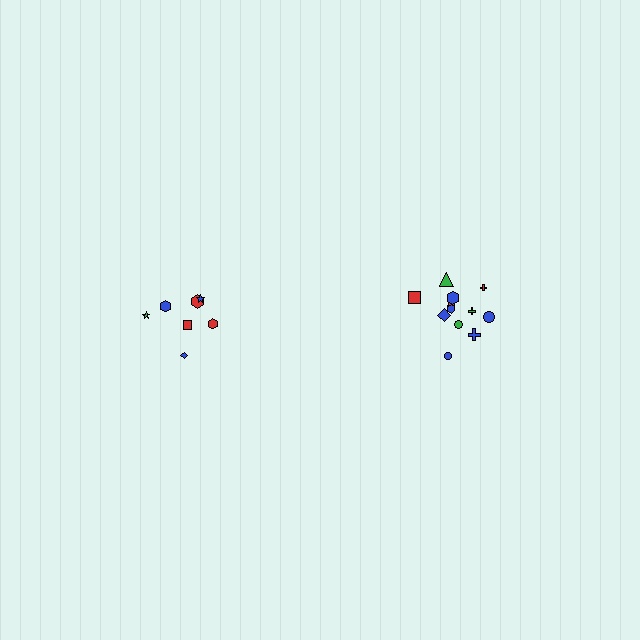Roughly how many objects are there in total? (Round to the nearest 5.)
Roughly 20 objects in total.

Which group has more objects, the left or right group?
The right group.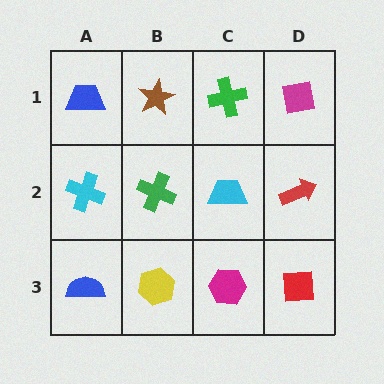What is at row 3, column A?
A blue semicircle.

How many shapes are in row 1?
4 shapes.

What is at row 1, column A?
A blue trapezoid.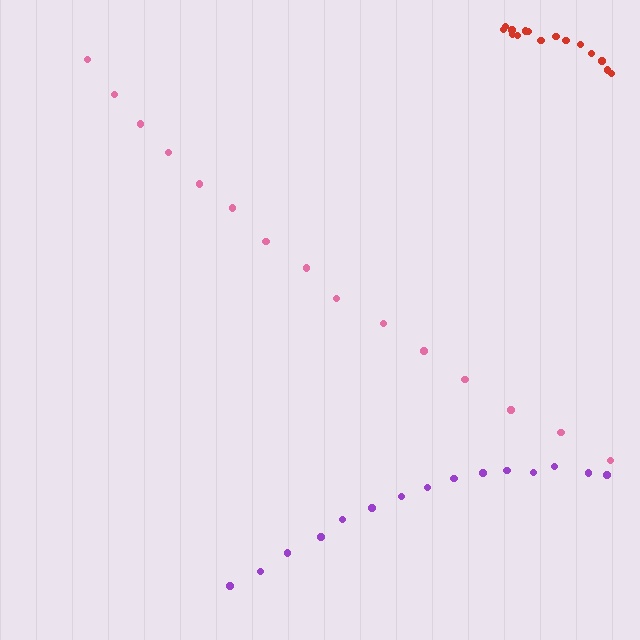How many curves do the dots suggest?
There are 3 distinct paths.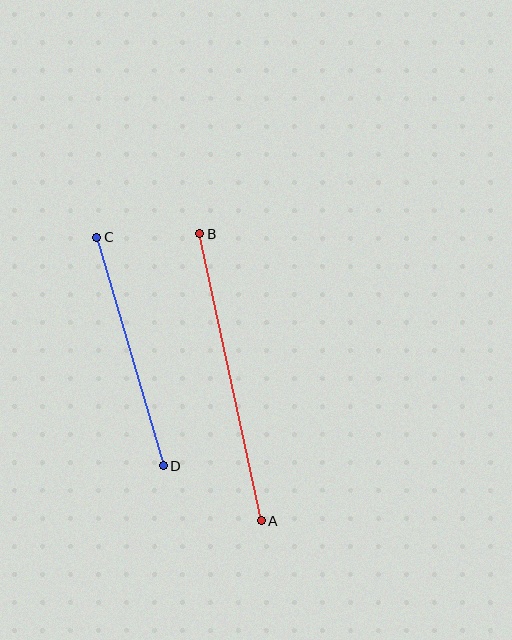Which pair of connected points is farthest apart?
Points A and B are farthest apart.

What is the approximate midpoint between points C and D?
The midpoint is at approximately (130, 352) pixels.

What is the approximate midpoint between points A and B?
The midpoint is at approximately (230, 377) pixels.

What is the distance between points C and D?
The distance is approximately 238 pixels.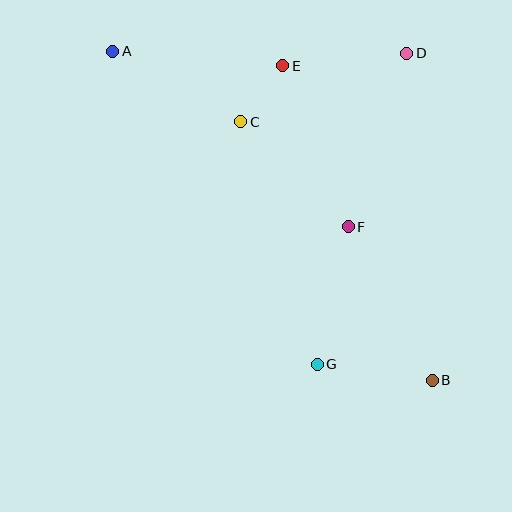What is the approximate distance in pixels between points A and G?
The distance between A and G is approximately 374 pixels.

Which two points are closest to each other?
Points C and E are closest to each other.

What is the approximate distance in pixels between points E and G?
The distance between E and G is approximately 300 pixels.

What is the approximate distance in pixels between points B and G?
The distance between B and G is approximately 116 pixels.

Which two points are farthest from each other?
Points A and B are farthest from each other.